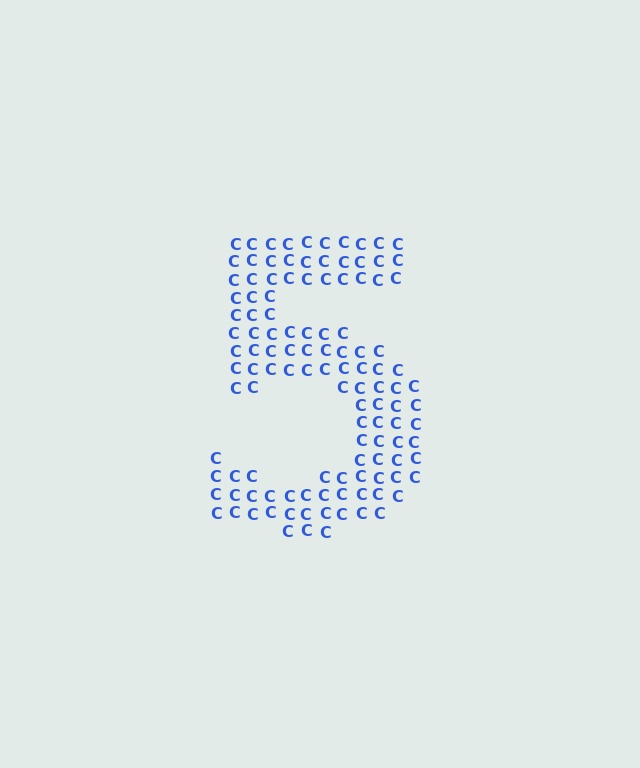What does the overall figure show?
The overall figure shows the digit 5.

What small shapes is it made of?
It is made of small letter C's.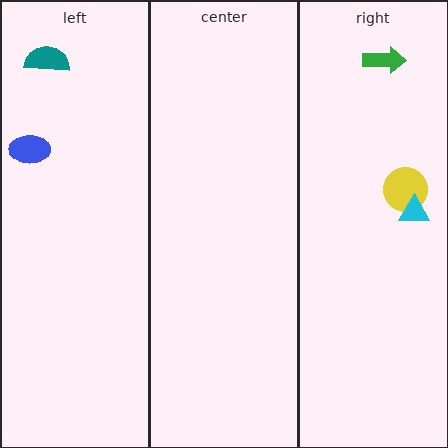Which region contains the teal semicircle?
The left region.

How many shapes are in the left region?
2.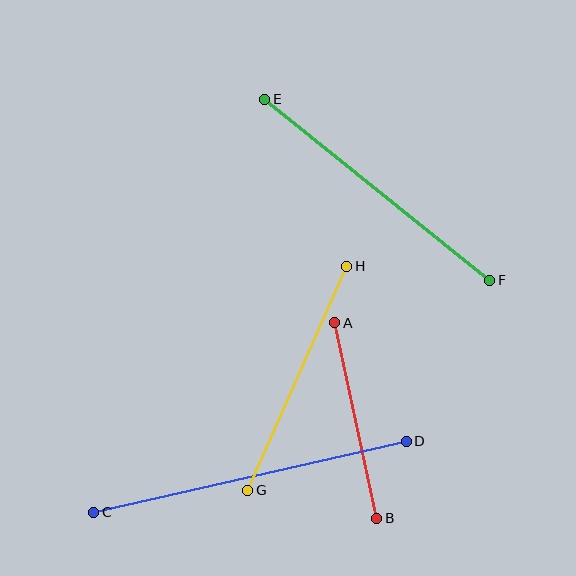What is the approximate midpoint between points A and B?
The midpoint is at approximately (356, 420) pixels.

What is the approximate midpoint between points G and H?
The midpoint is at approximately (297, 378) pixels.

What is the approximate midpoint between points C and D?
The midpoint is at approximately (250, 477) pixels.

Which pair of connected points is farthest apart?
Points C and D are farthest apart.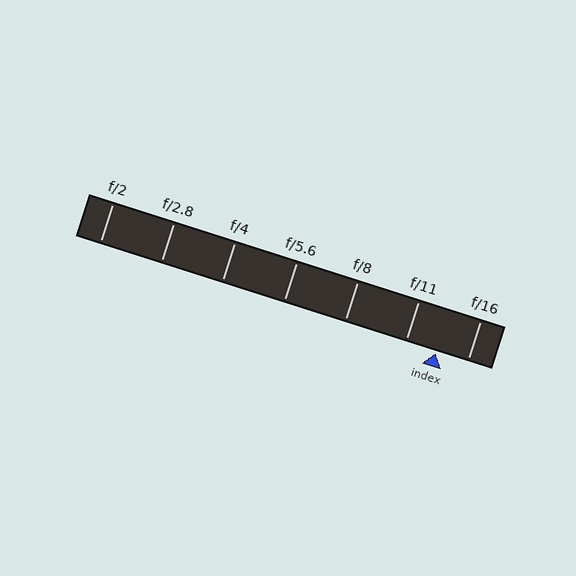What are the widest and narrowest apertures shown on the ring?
The widest aperture shown is f/2 and the narrowest is f/16.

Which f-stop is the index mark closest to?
The index mark is closest to f/11.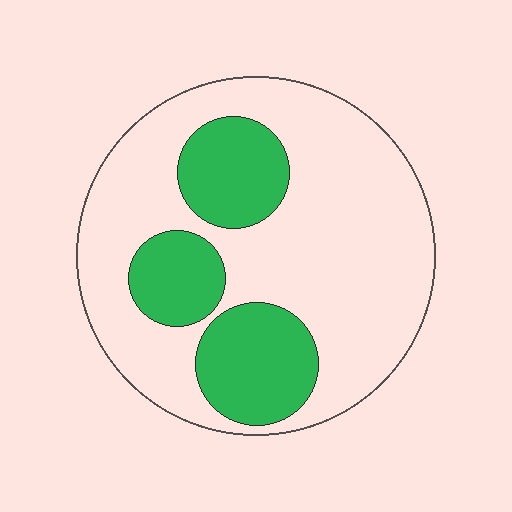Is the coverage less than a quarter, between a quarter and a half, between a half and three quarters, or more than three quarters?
Between a quarter and a half.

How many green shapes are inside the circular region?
3.